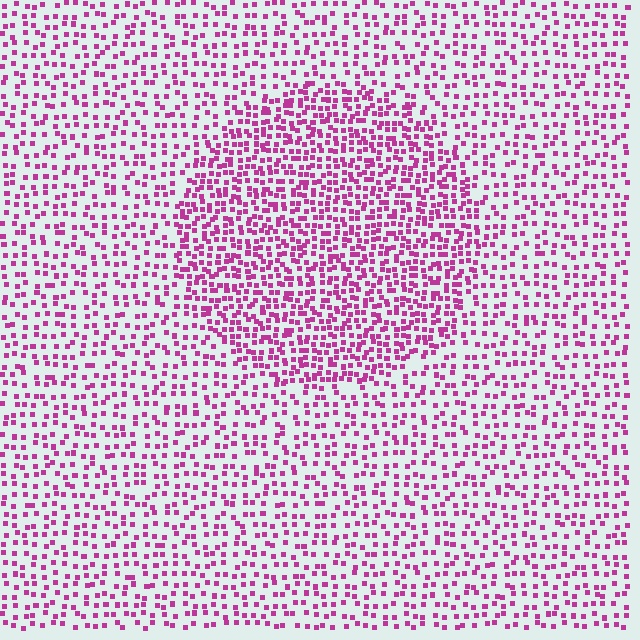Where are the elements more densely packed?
The elements are more densely packed inside the circle boundary.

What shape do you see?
I see a circle.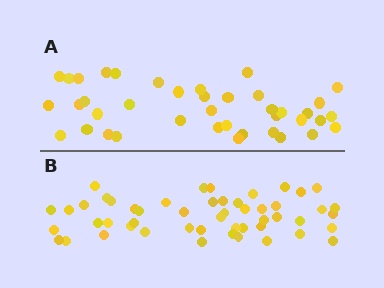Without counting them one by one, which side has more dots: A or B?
Region B (the bottom region) has more dots.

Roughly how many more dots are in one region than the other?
Region B has roughly 12 or so more dots than region A.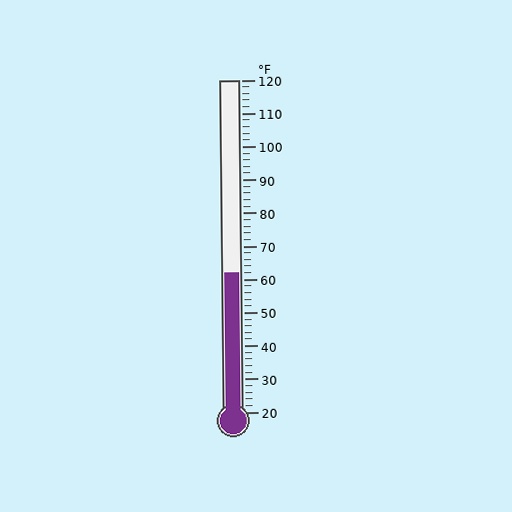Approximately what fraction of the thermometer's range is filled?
The thermometer is filled to approximately 40% of its range.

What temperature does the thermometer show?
The thermometer shows approximately 62°F.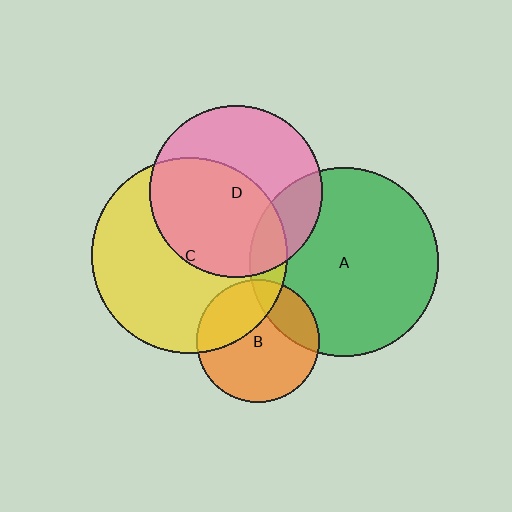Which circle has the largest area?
Circle C (yellow).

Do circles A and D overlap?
Yes.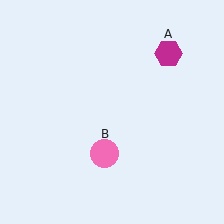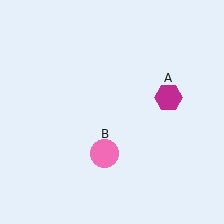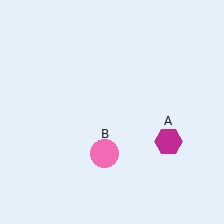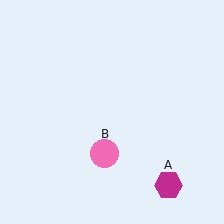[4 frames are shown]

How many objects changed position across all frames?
1 object changed position: magenta hexagon (object A).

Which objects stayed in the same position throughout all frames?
Pink circle (object B) remained stationary.